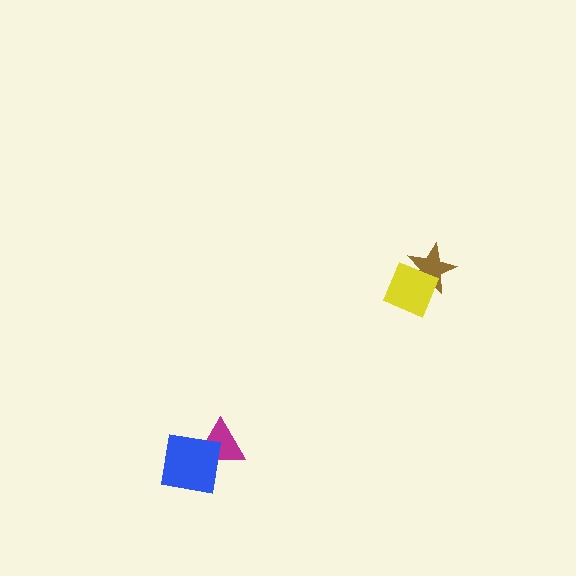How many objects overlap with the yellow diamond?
1 object overlaps with the yellow diamond.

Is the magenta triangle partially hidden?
Yes, it is partially covered by another shape.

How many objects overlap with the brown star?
1 object overlaps with the brown star.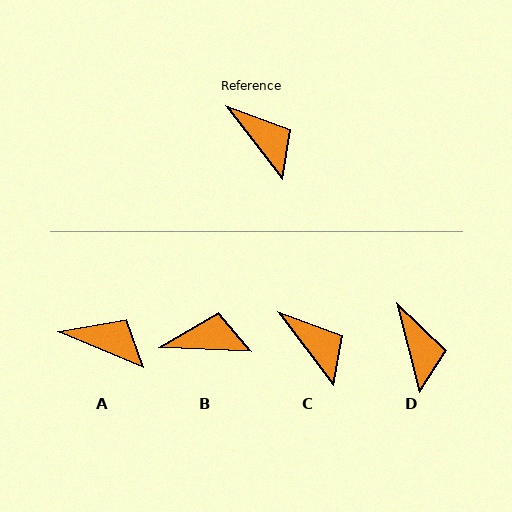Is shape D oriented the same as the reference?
No, it is off by about 23 degrees.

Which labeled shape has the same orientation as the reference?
C.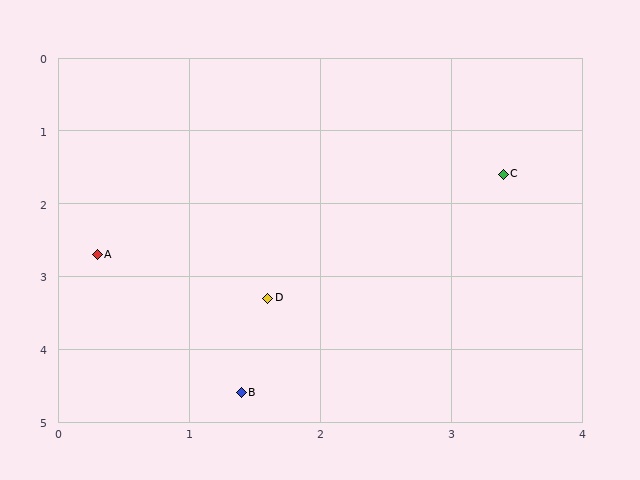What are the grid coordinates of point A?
Point A is at approximately (0.3, 2.7).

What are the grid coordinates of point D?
Point D is at approximately (1.6, 3.3).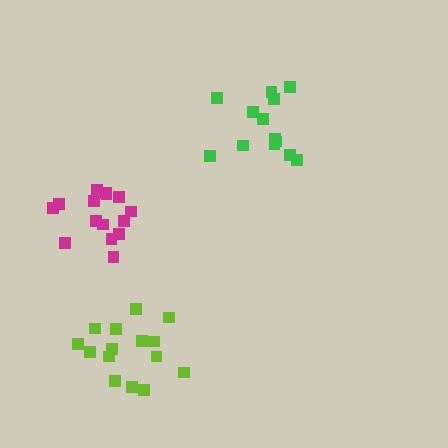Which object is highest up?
The green cluster is topmost.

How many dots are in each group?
Group 1: 13 dots, Group 2: 15 dots, Group 3: 15 dots (43 total).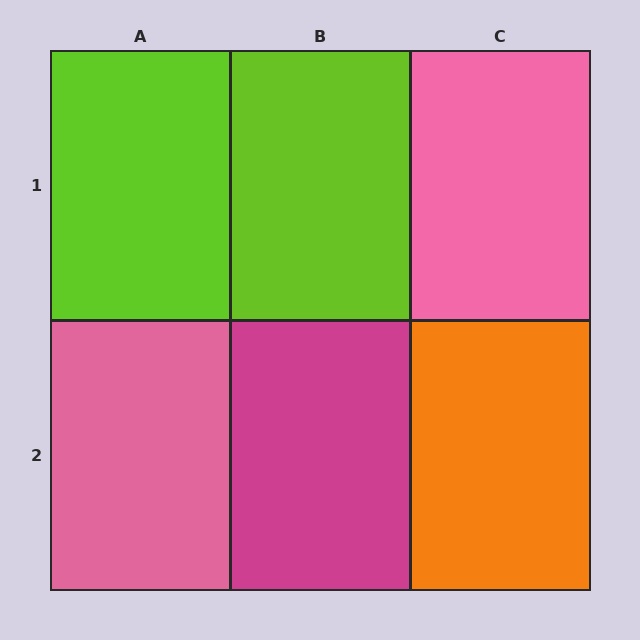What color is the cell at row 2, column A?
Pink.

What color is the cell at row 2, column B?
Magenta.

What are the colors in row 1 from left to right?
Lime, lime, pink.